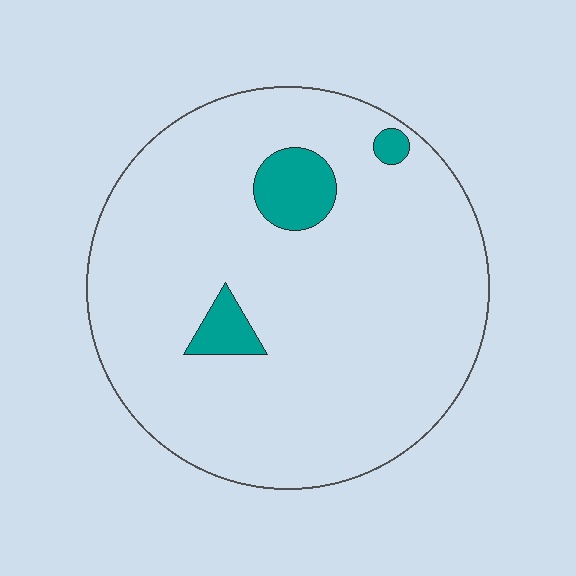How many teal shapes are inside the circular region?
3.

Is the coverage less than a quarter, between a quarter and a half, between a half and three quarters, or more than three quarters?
Less than a quarter.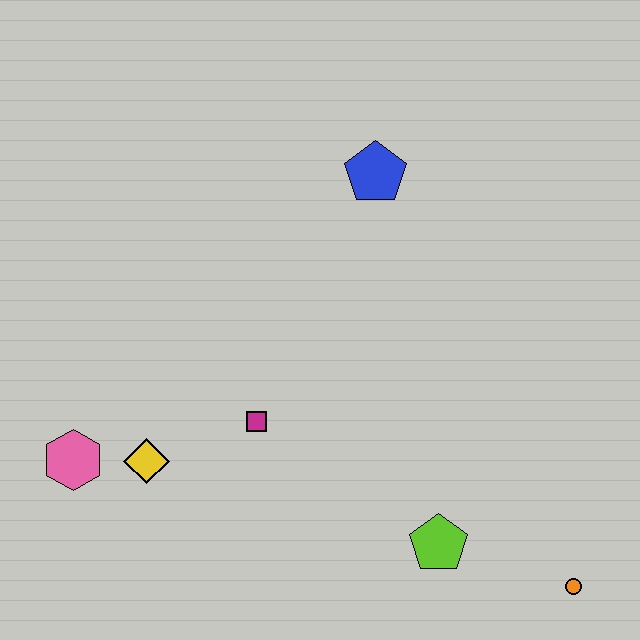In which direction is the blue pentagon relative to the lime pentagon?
The blue pentagon is above the lime pentagon.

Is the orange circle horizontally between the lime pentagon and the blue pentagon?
No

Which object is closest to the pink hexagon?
The yellow diamond is closest to the pink hexagon.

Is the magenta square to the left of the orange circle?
Yes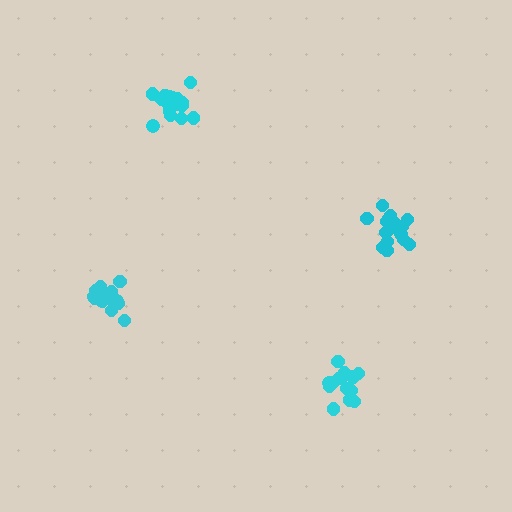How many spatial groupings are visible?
There are 4 spatial groupings.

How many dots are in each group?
Group 1: 15 dots, Group 2: 18 dots, Group 3: 19 dots, Group 4: 17 dots (69 total).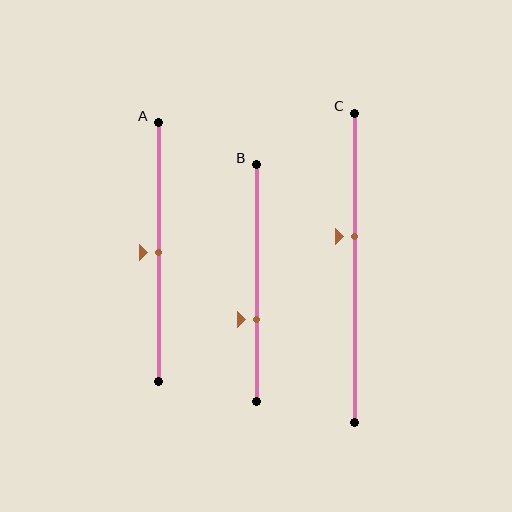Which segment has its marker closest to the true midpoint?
Segment A has its marker closest to the true midpoint.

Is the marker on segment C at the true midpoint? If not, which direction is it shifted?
No, the marker on segment C is shifted upward by about 10% of the segment length.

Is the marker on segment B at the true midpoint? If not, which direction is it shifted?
No, the marker on segment B is shifted downward by about 15% of the segment length.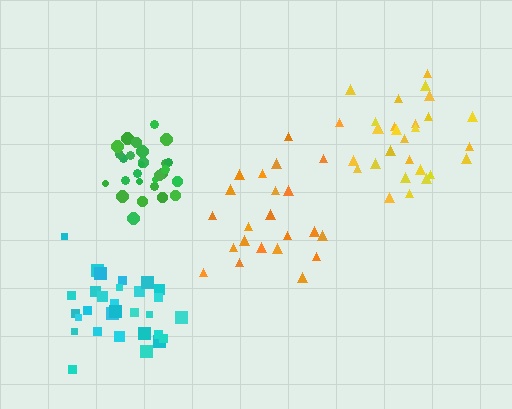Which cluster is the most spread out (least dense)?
Orange.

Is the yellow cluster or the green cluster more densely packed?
Green.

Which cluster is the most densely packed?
Green.